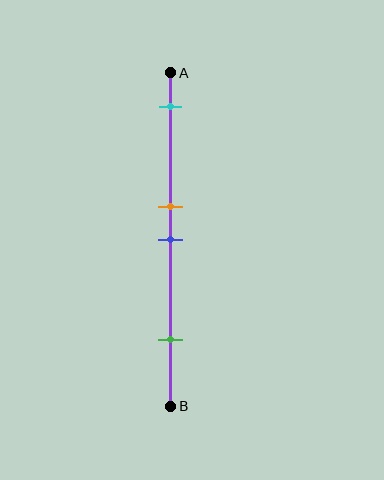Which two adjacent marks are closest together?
The orange and blue marks are the closest adjacent pair.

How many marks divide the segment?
There are 4 marks dividing the segment.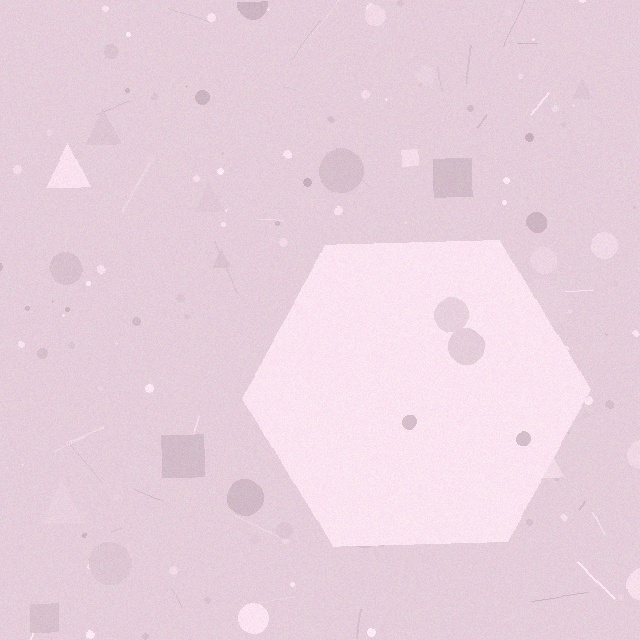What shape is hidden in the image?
A hexagon is hidden in the image.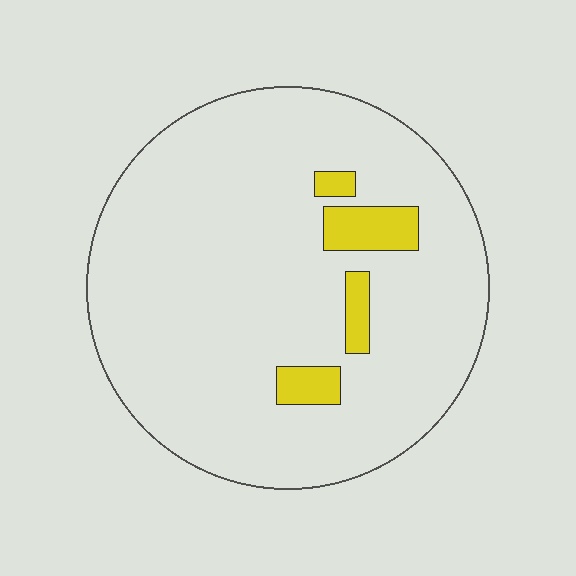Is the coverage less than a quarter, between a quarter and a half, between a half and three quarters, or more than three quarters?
Less than a quarter.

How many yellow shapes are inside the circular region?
4.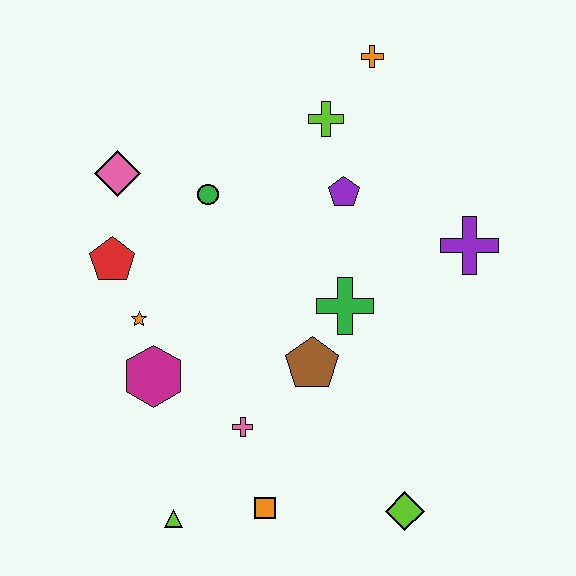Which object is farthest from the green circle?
The lime diamond is farthest from the green circle.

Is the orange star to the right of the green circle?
No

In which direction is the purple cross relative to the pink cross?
The purple cross is to the right of the pink cross.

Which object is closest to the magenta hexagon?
The orange star is closest to the magenta hexagon.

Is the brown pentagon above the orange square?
Yes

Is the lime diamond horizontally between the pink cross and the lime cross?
No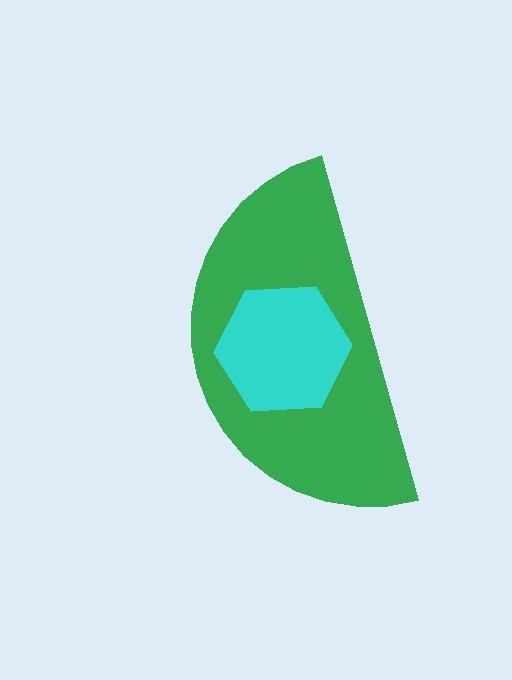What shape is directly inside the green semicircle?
The cyan hexagon.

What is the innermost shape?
The cyan hexagon.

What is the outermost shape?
The green semicircle.